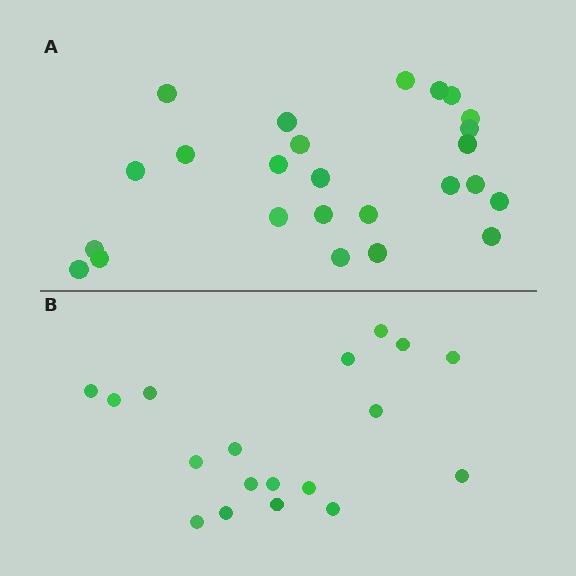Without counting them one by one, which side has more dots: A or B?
Region A (the top region) has more dots.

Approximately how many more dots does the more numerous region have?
Region A has roughly 8 or so more dots than region B.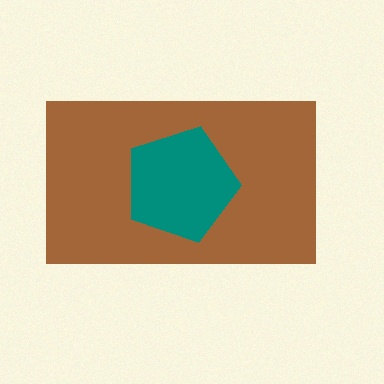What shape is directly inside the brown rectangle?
The teal pentagon.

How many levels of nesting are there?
2.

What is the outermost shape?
The brown rectangle.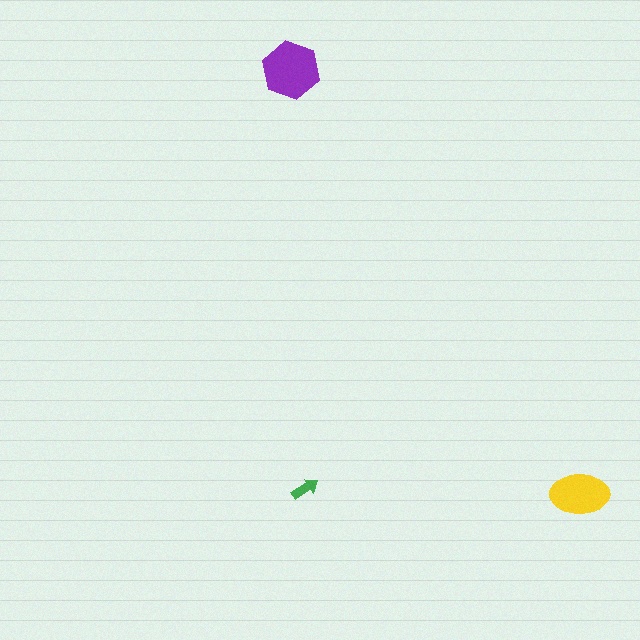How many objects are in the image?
There are 3 objects in the image.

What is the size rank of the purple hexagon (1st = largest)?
1st.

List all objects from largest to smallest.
The purple hexagon, the yellow ellipse, the green arrow.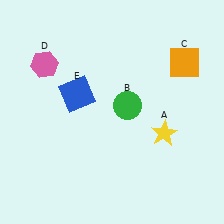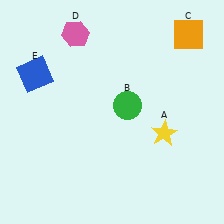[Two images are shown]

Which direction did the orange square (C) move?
The orange square (C) moved up.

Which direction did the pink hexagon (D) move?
The pink hexagon (D) moved right.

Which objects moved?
The objects that moved are: the orange square (C), the pink hexagon (D), the blue square (E).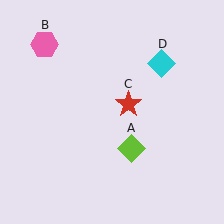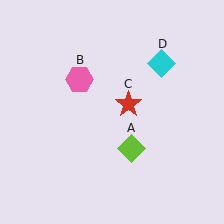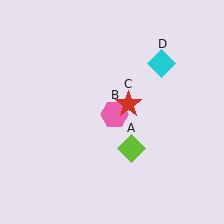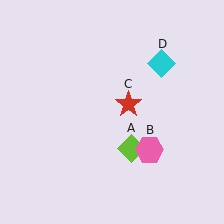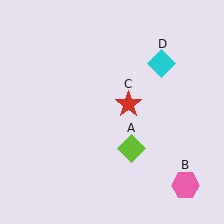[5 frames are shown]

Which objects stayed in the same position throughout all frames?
Lime diamond (object A) and red star (object C) and cyan diamond (object D) remained stationary.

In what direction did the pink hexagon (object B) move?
The pink hexagon (object B) moved down and to the right.